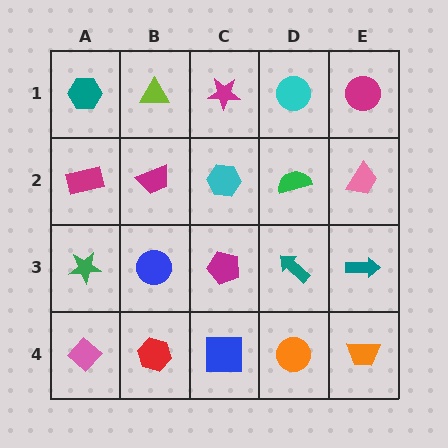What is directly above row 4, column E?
A teal arrow.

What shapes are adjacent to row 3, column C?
A cyan hexagon (row 2, column C), a blue square (row 4, column C), a blue circle (row 3, column B), a teal arrow (row 3, column D).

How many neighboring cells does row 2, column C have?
4.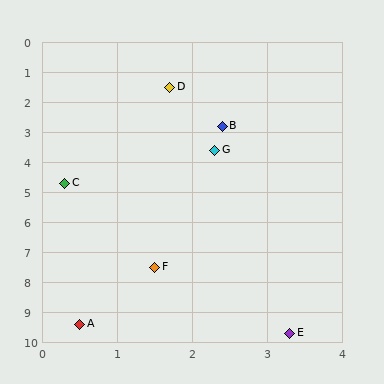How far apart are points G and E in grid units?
Points G and E are about 6.2 grid units apart.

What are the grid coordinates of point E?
Point E is at approximately (3.3, 9.7).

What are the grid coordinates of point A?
Point A is at approximately (0.5, 9.4).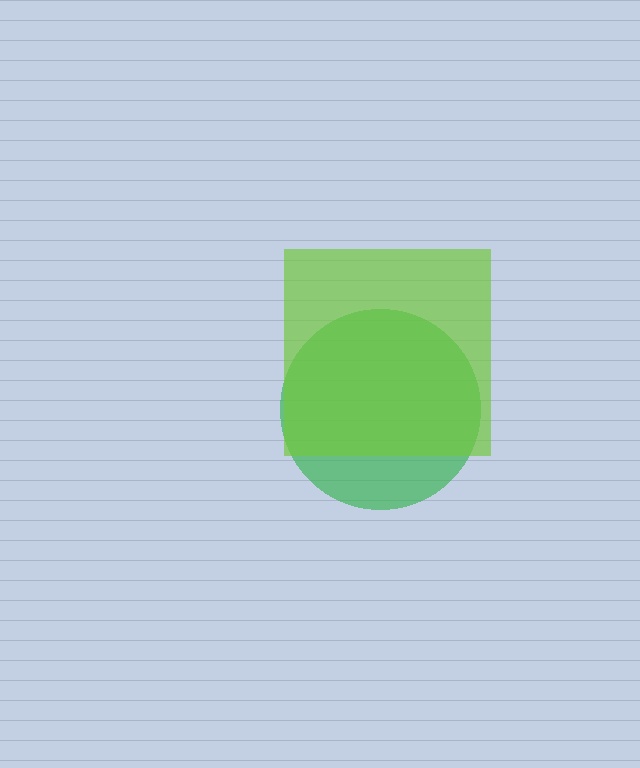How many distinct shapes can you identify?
There are 2 distinct shapes: a green circle, a lime square.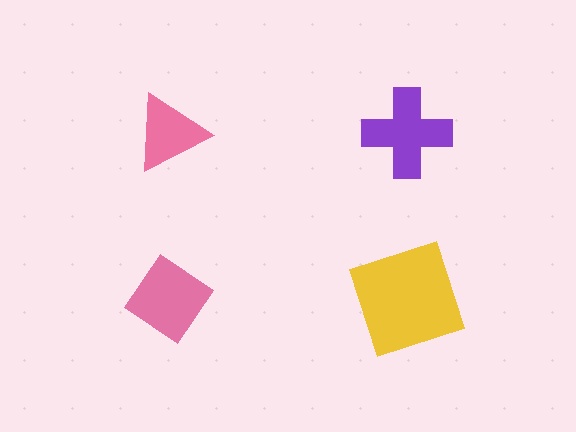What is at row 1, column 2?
A purple cross.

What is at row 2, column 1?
A pink diamond.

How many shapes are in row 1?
2 shapes.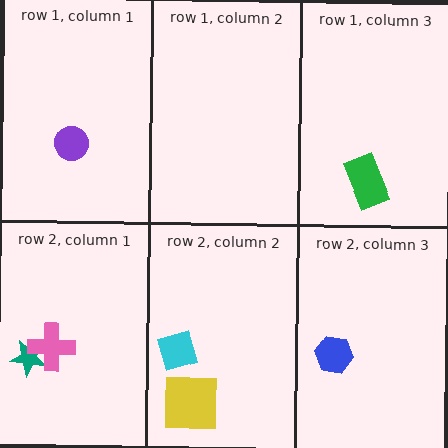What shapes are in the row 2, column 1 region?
The teal star, the pink cross.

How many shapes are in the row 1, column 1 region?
1.